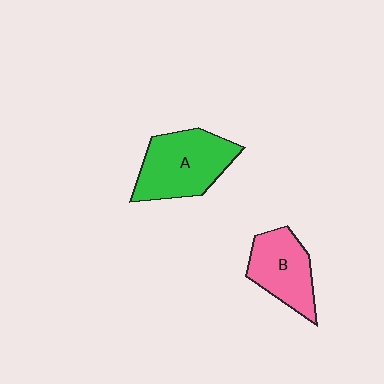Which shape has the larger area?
Shape A (green).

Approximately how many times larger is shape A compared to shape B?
Approximately 1.3 times.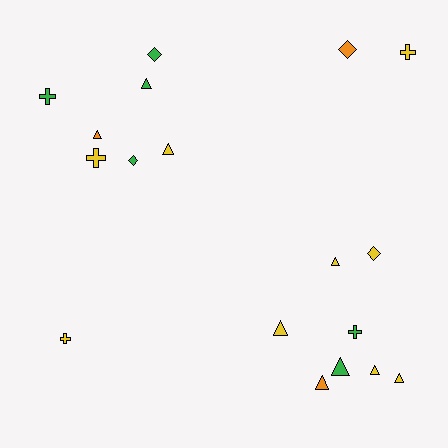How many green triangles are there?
There are 2 green triangles.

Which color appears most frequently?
Yellow, with 9 objects.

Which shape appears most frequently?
Triangle, with 9 objects.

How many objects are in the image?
There are 18 objects.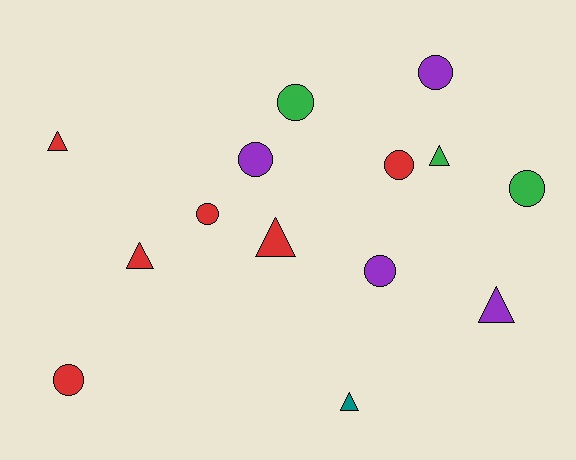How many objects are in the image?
There are 14 objects.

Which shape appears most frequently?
Circle, with 8 objects.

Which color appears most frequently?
Red, with 6 objects.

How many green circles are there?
There are 2 green circles.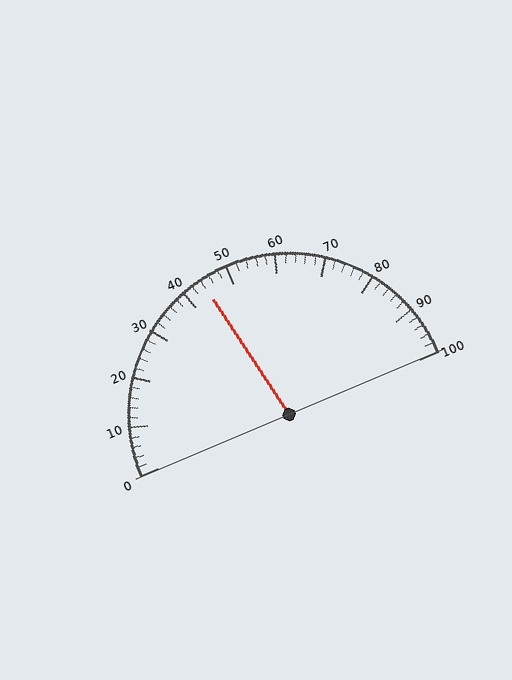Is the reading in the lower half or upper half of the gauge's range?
The reading is in the lower half of the range (0 to 100).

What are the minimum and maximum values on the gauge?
The gauge ranges from 0 to 100.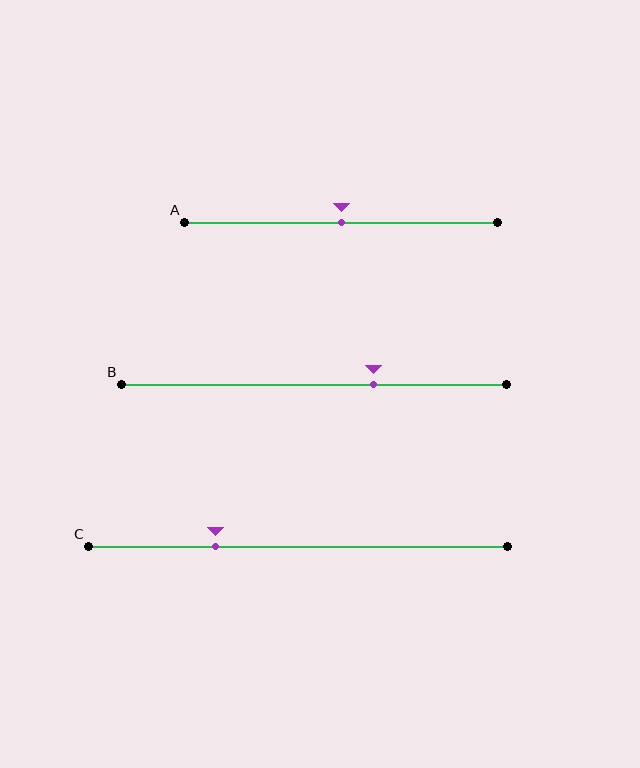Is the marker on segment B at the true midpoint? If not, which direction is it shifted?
No, the marker on segment B is shifted to the right by about 15% of the segment length.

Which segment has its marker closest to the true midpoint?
Segment A has its marker closest to the true midpoint.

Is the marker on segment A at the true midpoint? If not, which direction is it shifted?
Yes, the marker on segment A is at the true midpoint.